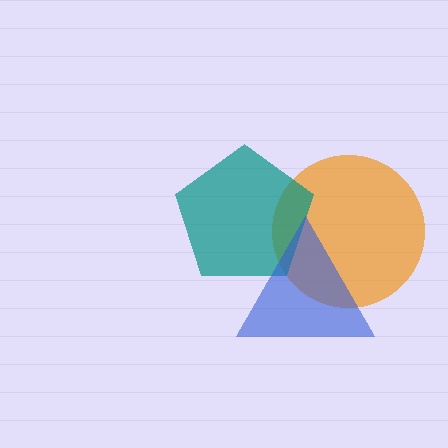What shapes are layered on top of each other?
The layered shapes are: an orange circle, a teal pentagon, a blue triangle.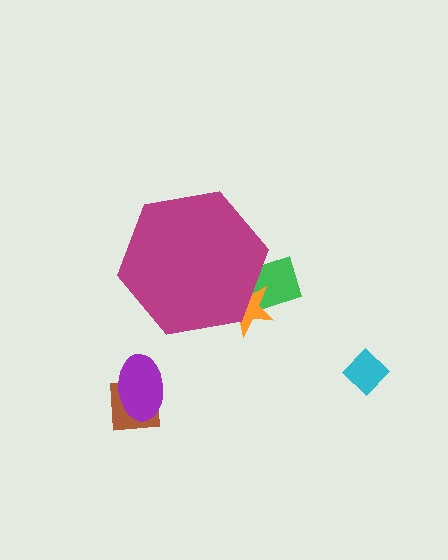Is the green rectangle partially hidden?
Yes, the green rectangle is partially hidden behind the magenta hexagon.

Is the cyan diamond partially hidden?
No, the cyan diamond is fully visible.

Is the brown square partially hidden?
No, the brown square is fully visible.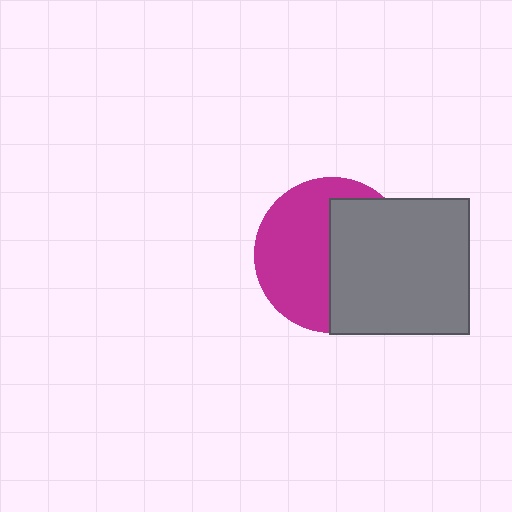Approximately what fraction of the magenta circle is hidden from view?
Roughly 48% of the magenta circle is hidden behind the gray rectangle.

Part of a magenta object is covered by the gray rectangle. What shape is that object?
It is a circle.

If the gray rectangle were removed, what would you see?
You would see the complete magenta circle.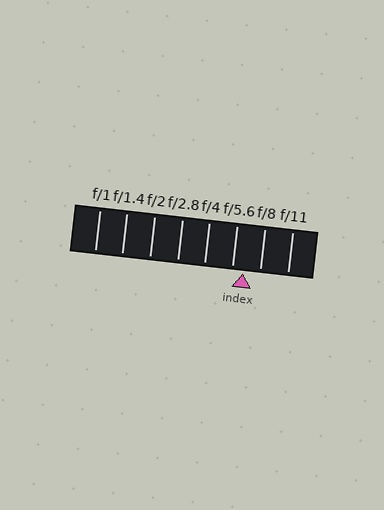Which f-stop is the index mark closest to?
The index mark is closest to f/5.6.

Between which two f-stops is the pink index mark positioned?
The index mark is between f/5.6 and f/8.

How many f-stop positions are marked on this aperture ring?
There are 8 f-stop positions marked.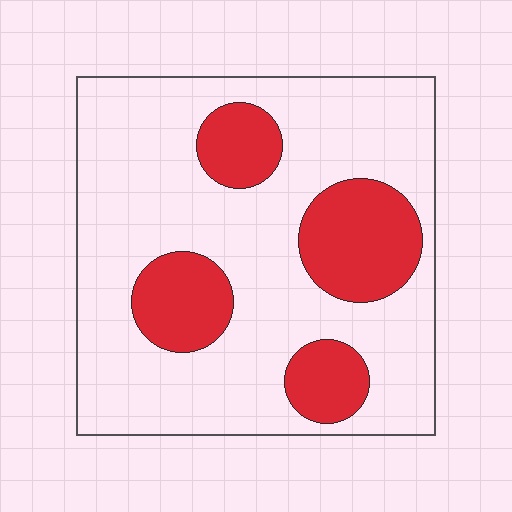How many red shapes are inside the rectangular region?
4.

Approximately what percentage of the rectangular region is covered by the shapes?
Approximately 25%.